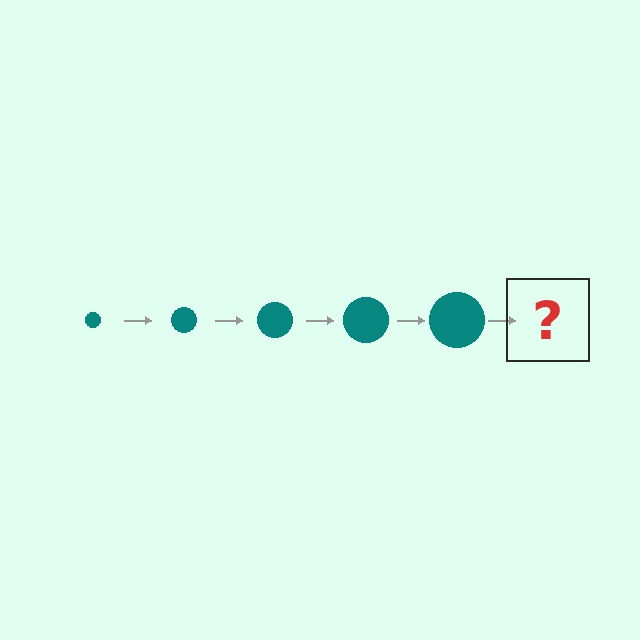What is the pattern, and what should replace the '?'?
The pattern is that the circle gets progressively larger each step. The '?' should be a teal circle, larger than the previous one.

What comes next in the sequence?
The next element should be a teal circle, larger than the previous one.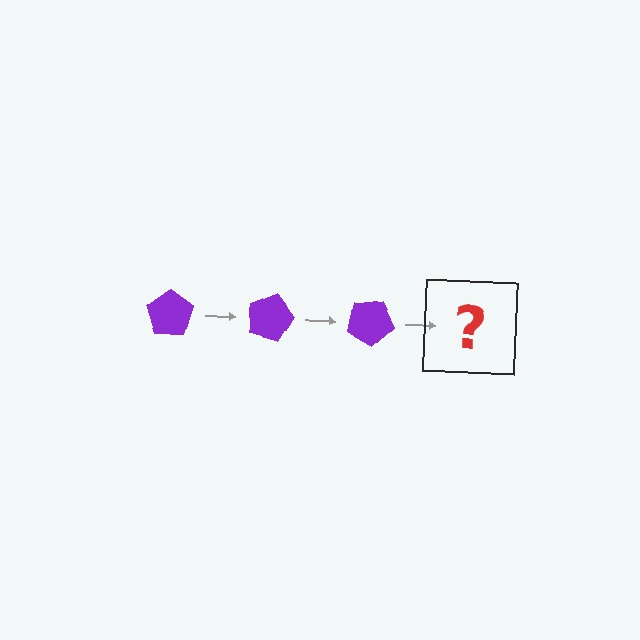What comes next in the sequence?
The next element should be a purple pentagon rotated 45 degrees.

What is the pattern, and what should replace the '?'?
The pattern is that the pentagon rotates 15 degrees each step. The '?' should be a purple pentagon rotated 45 degrees.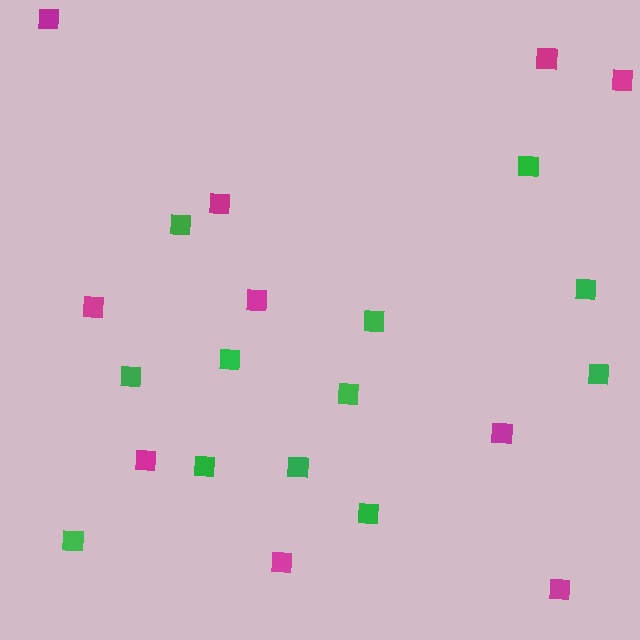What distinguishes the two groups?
There are 2 groups: one group of green squares (12) and one group of magenta squares (10).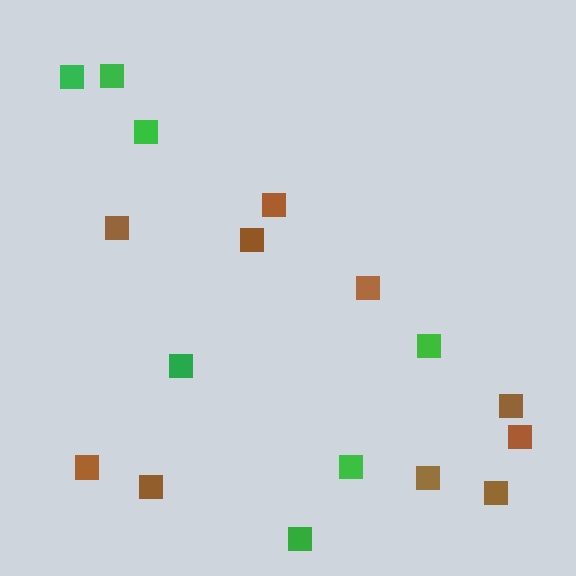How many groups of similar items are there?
There are 2 groups: one group of green squares (7) and one group of brown squares (10).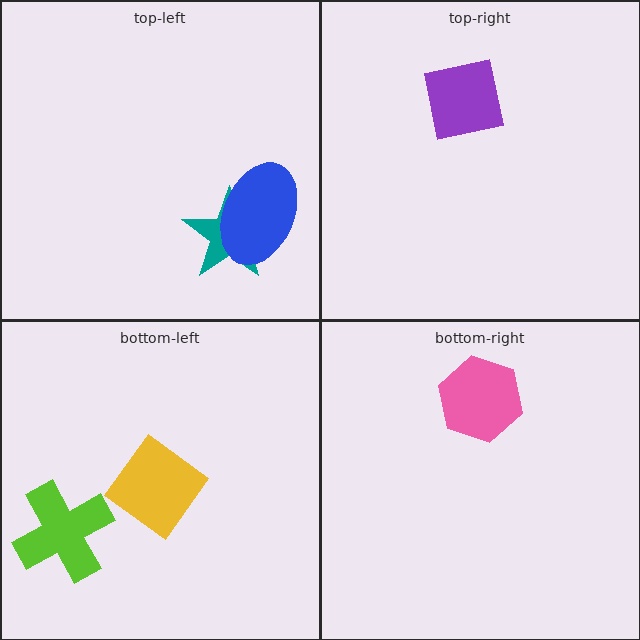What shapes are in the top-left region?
The teal star, the blue ellipse.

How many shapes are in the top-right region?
1.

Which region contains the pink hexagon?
The bottom-right region.